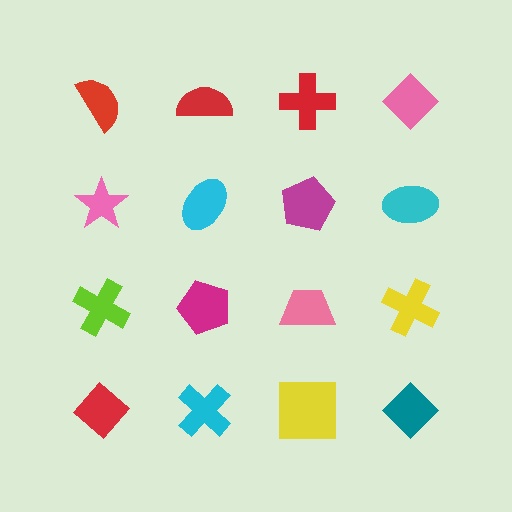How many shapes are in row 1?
4 shapes.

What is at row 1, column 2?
A red semicircle.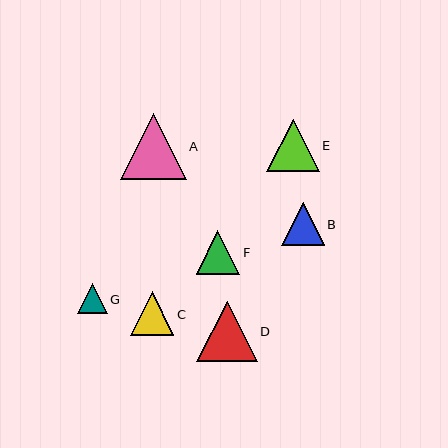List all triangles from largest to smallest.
From largest to smallest: A, D, E, C, F, B, G.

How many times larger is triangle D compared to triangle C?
Triangle D is approximately 1.4 times the size of triangle C.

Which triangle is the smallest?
Triangle G is the smallest with a size of approximately 30 pixels.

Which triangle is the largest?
Triangle A is the largest with a size of approximately 66 pixels.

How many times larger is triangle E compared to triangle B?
Triangle E is approximately 1.2 times the size of triangle B.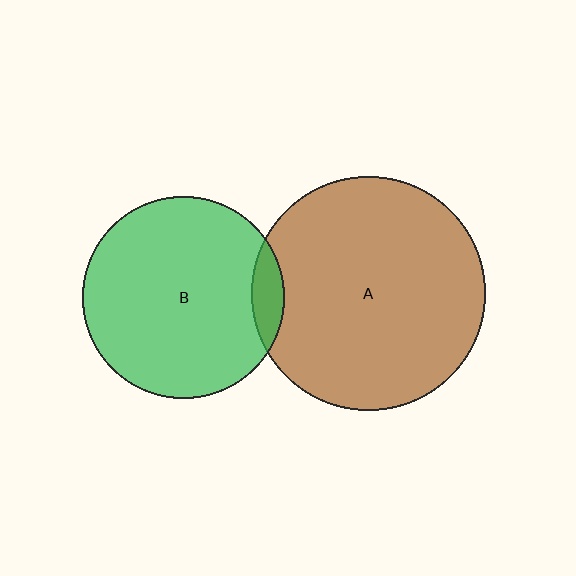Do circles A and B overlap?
Yes.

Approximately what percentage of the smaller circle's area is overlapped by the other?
Approximately 10%.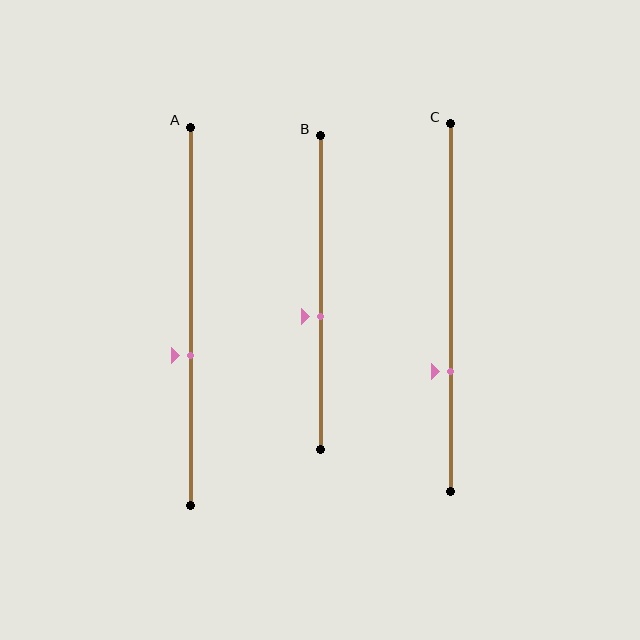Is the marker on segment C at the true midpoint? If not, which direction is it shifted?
No, the marker on segment C is shifted downward by about 17% of the segment length.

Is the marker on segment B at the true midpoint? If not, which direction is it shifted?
No, the marker on segment B is shifted downward by about 7% of the segment length.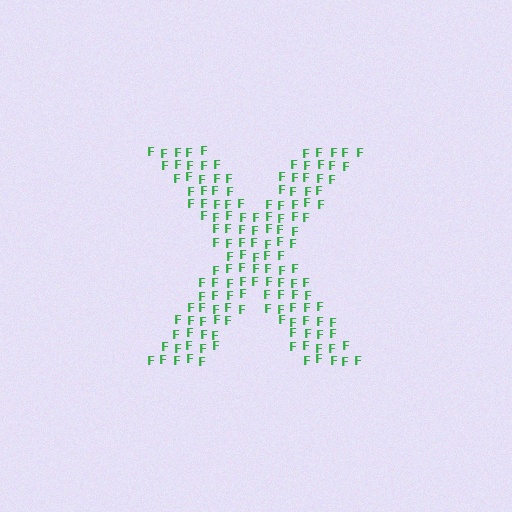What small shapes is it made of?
It is made of small letter F's.